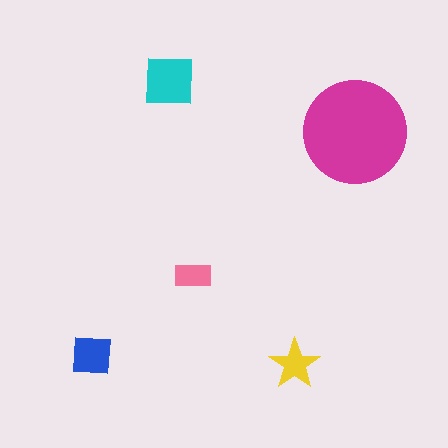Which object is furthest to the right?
The magenta circle is rightmost.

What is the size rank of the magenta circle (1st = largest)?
1st.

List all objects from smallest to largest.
The pink rectangle, the yellow star, the blue square, the cyan square, the magenta circle.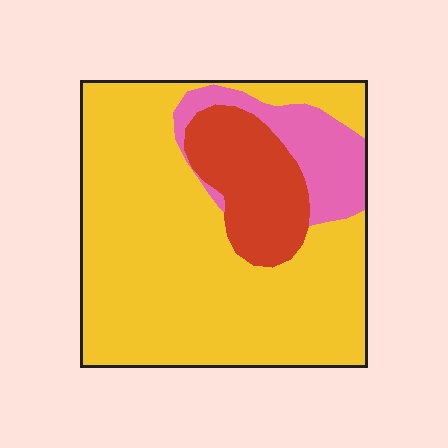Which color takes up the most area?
Yellow, at roughly 70%.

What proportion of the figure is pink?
Pink covers roughly 10% of the figure.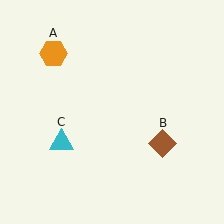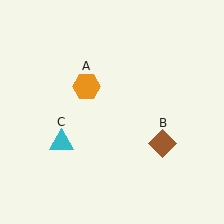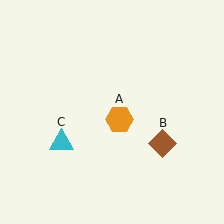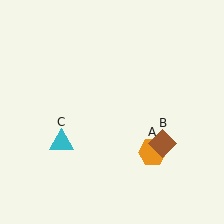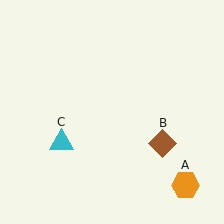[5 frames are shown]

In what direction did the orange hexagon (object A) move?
The orange hexagon (object A) moved down and to the right.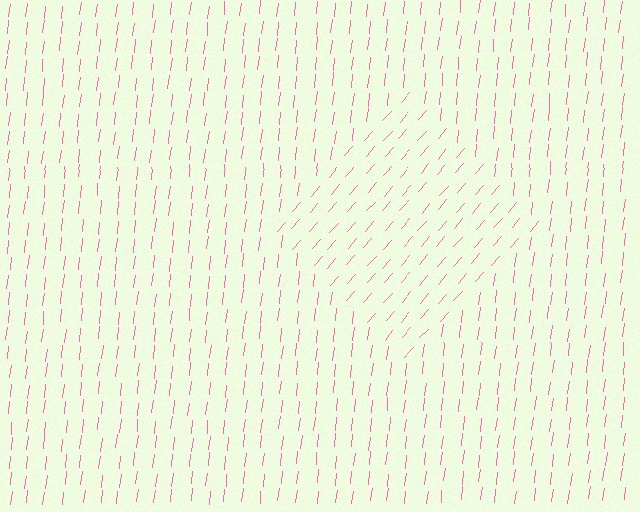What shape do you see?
I see a diamond.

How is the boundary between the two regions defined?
The boundary is defined purely by a change in line orientation (approximately 35 degrees difference). All lines are the same color and thickness.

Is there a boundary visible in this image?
Yes, there is a texture boundary formed by a change in line orientation.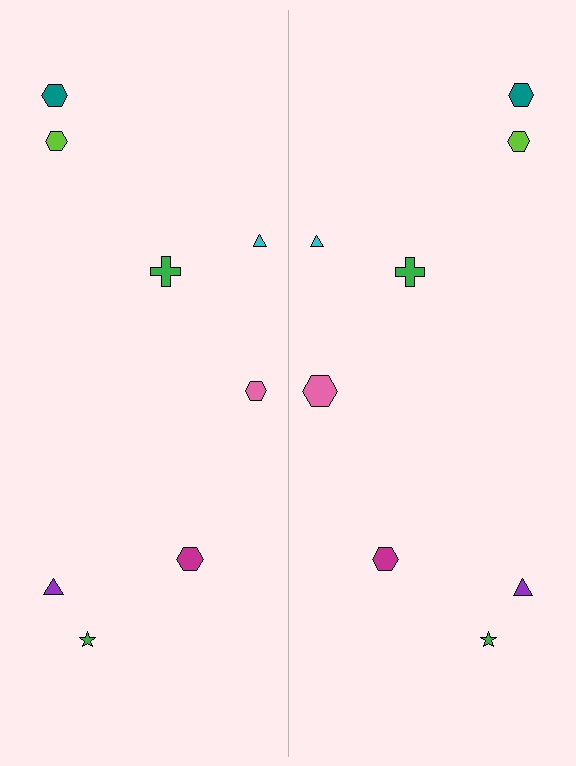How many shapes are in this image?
There are 16 shapes in this image.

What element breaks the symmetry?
The pink hexagon on the right side has a different size than its mirror counterpart.